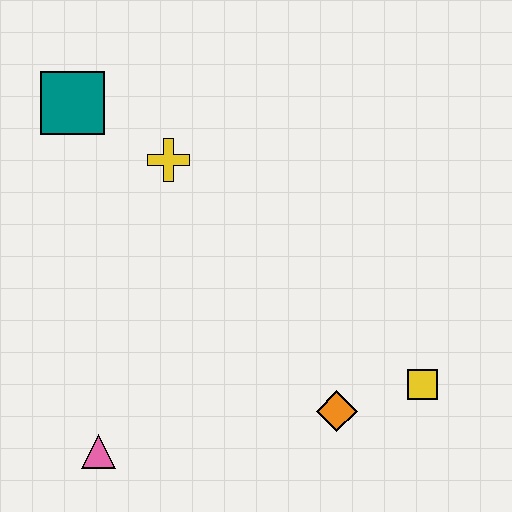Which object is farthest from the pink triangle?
The teal square is farthest from the pink triangle.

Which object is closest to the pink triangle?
The orange diamond is closest to the pink triangle.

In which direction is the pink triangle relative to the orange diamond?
The pink triangle is to the left of the orange diamond.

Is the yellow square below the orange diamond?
No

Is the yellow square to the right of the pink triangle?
Yes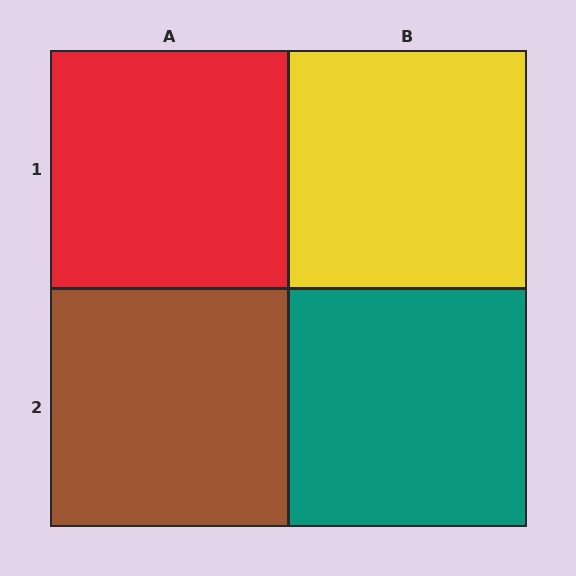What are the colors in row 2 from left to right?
Brown, teal.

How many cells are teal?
1 cell is teal.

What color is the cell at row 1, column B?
Yellow.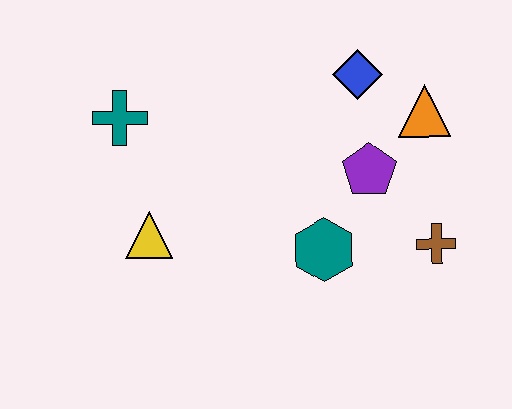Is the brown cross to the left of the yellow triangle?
No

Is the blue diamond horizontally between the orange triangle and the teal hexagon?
Yes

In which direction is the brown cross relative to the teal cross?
The brown cross is to the right of the teal cross.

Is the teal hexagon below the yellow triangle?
Yes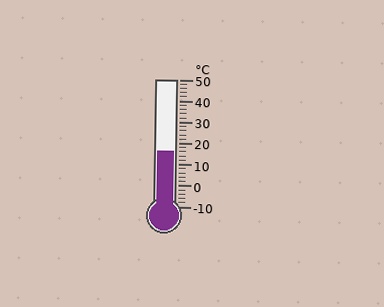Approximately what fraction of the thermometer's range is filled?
The thermometer is filled to approximately 45% of its range.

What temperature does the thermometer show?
The thermometer shows approximately 16°C.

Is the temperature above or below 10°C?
The temperature is above 10°C.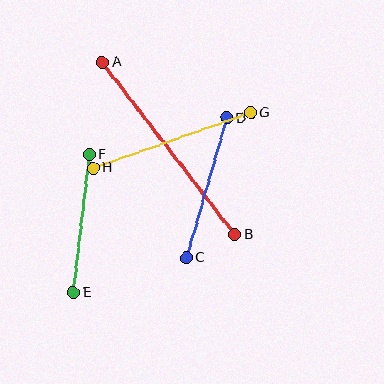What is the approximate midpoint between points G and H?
The midpoint is at approximately (172, 141) pixels.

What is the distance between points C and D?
The distance is approximately 145 pixels.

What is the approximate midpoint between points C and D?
The midpoint is at approximately (207, 188) pixels.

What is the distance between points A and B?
The distance is approximately 218 pixels.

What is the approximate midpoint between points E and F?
The midpoint is at approximately (81, 223) pixels.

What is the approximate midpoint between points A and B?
The midpoint is at approximately (169, 148) pixels.